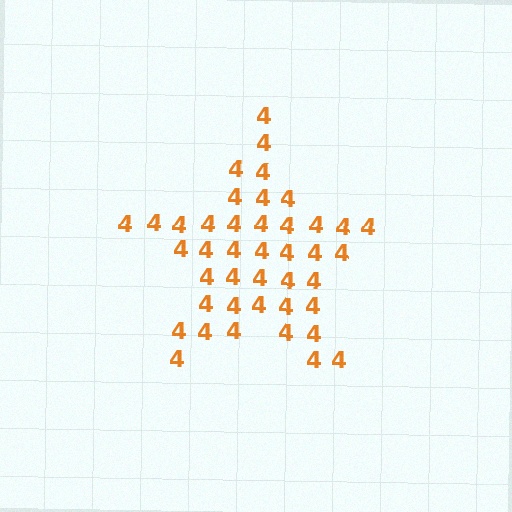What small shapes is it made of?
It is made of small digit 4's.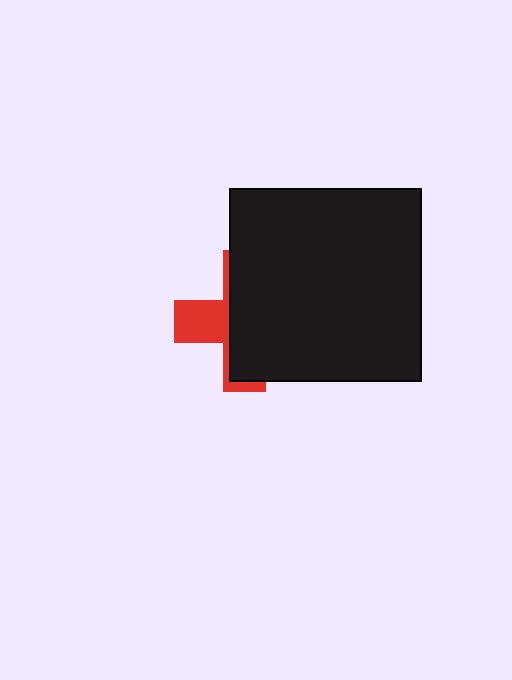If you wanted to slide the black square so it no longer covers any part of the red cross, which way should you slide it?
Slide it right — that is the most direct way to separate the two shapes.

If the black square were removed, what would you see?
You would see the complete red cross.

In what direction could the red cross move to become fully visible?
The red cross could move left. That would shift it out from behind the black square entirely.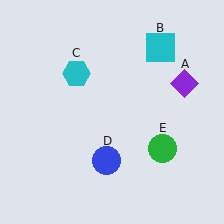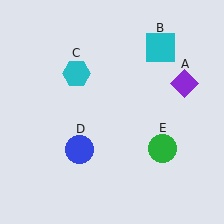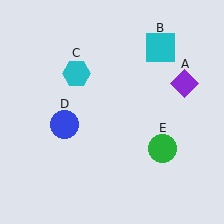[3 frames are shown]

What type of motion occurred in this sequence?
The blue circle (object D) rotated clockwise around the center of the scene.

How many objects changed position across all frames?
1 object changed position: blue circle (object D).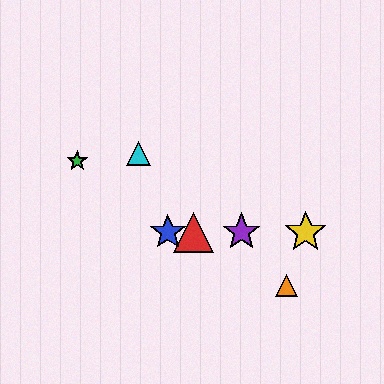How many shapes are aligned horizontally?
4 shapes (the red triangle, the blue star, the yellow star, the purple star) are aligned horizontally.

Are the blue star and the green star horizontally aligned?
No, the blue star is at y≈232 and the green star is at y≈161.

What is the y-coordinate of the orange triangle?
The orange triangle is at y≈286.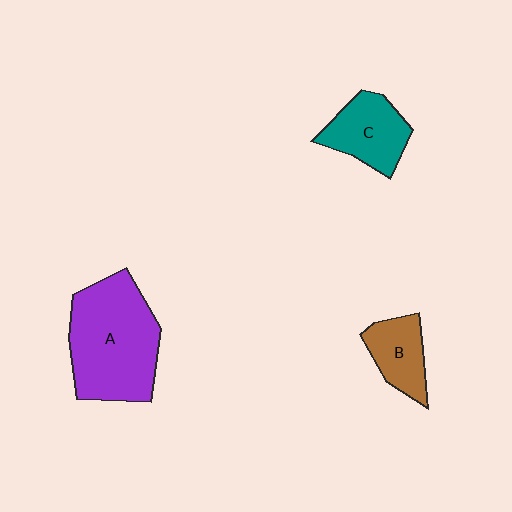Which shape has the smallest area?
Shape B (brown).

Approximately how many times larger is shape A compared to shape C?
Approximately 2.0 times.